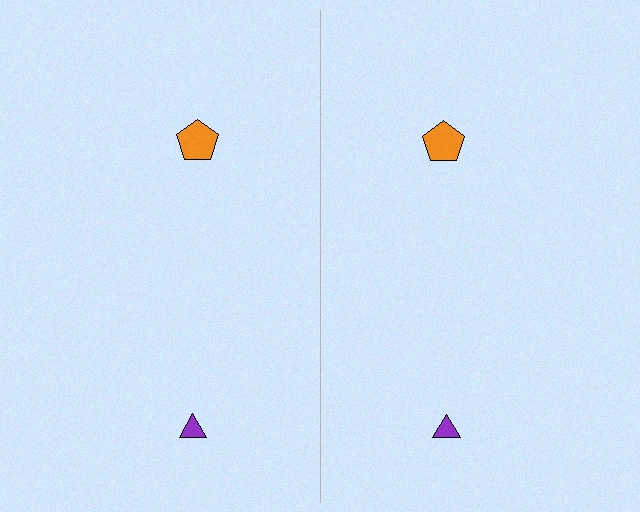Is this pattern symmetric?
Yes, this pattern has bilateral (reflection) symmetry.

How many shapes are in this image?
There are 4 shapes in this image.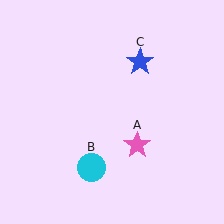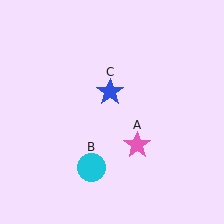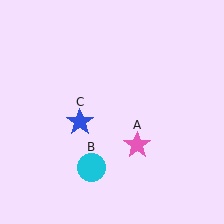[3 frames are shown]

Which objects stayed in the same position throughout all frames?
Pink star (object A) and cyan circle (object B) remained stationary.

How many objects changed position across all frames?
1 object changed position: blue star (object C).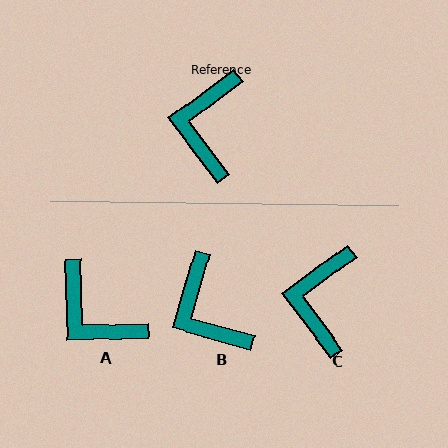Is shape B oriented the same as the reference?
No, it is off by about 37 degrees.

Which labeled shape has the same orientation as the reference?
C.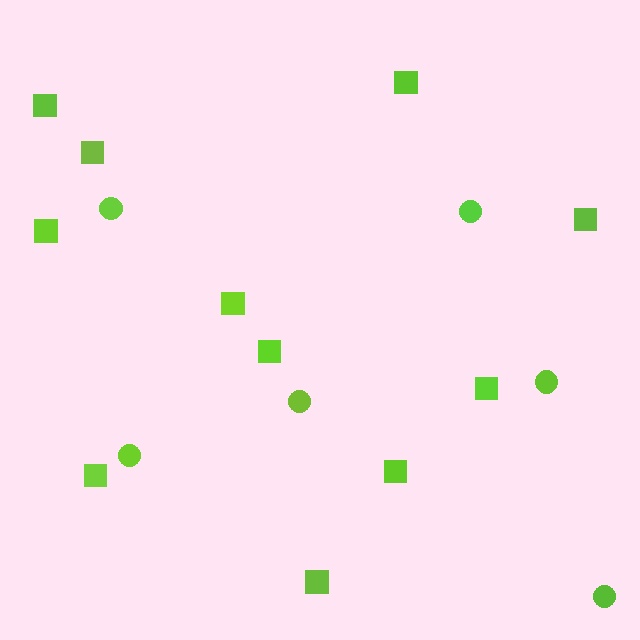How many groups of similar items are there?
There are 2 groups: one group of squares (11) and one group of circles (6).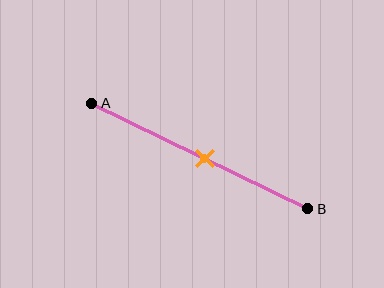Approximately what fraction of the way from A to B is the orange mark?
The orange mark is approximately 50% of the way from A to B.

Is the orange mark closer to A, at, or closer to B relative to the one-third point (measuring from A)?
The orange mark is closer to point B than the one-third point of segment AB.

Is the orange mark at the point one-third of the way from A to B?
No, the mark is at about 50% from A, not at the 33% one-third point.